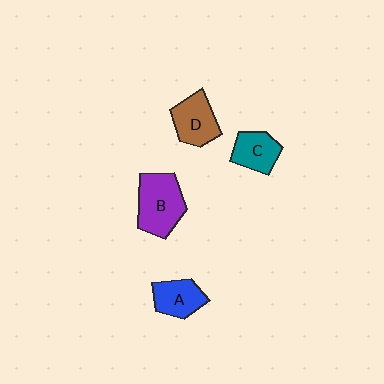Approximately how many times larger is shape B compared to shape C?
Approximately 1.6 times.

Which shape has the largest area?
Shape B (purple).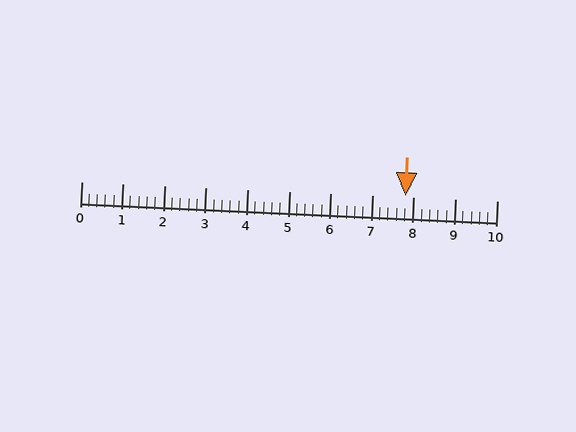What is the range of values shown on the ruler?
The ruler shows values from 0 to 10.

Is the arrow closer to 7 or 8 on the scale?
The arrow is closer to 8.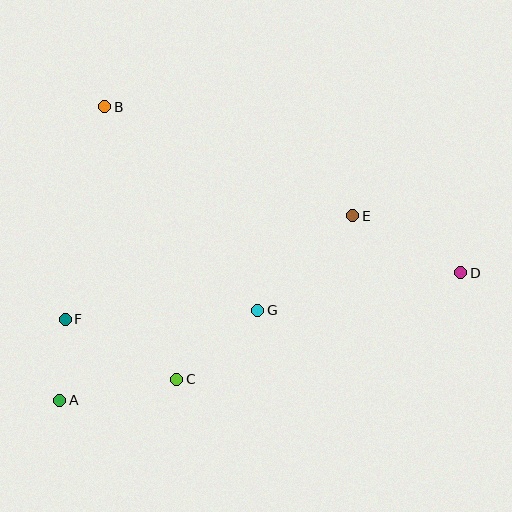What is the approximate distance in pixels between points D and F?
The distance between D and F is approximately 398 pixels.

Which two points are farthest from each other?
Points A and D are farthest from each other.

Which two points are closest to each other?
Points A and F are closest to each other.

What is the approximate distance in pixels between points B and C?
The distance between B and C is approximately 282 pixels.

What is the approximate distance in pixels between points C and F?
The distance between C and F is approximately 126 pixels.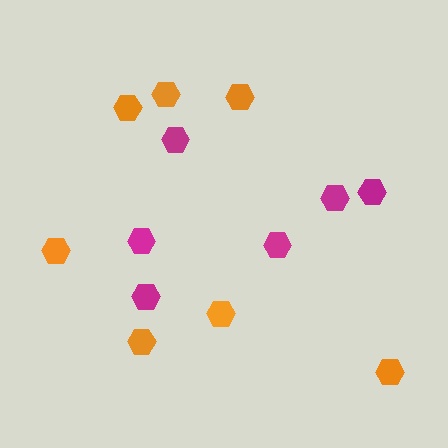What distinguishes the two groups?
There are 2 groups: one group of magenta hexagons (6) and one group of orange hexagons (7).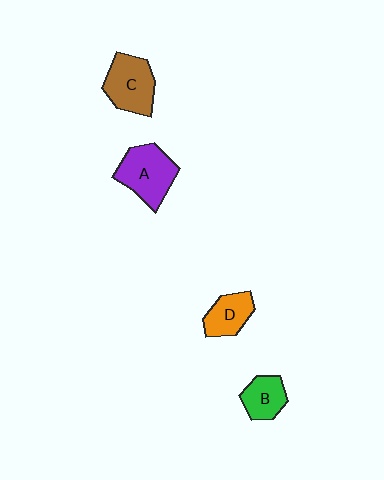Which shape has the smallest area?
Shape B (green).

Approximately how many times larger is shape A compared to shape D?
Approximately 1.6 times.